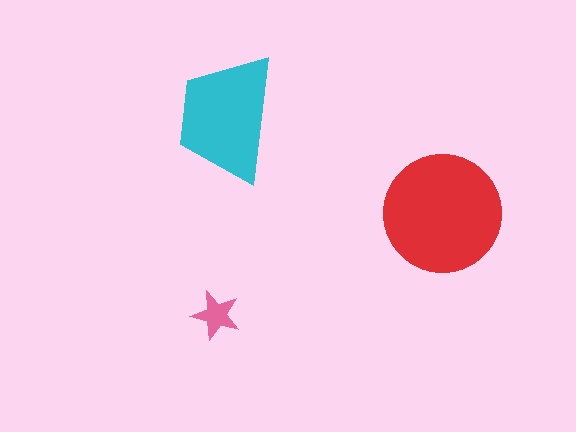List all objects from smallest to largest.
The pink star, the cyan trapezoid, the red circle.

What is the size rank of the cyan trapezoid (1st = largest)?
2nd.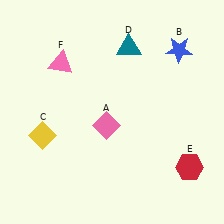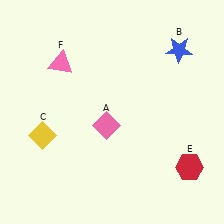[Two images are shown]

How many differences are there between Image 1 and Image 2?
There is 1 difference between the two images.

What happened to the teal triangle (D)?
The teal triangle (D) was removed in Image 2. It was in the top-right area of Image 1.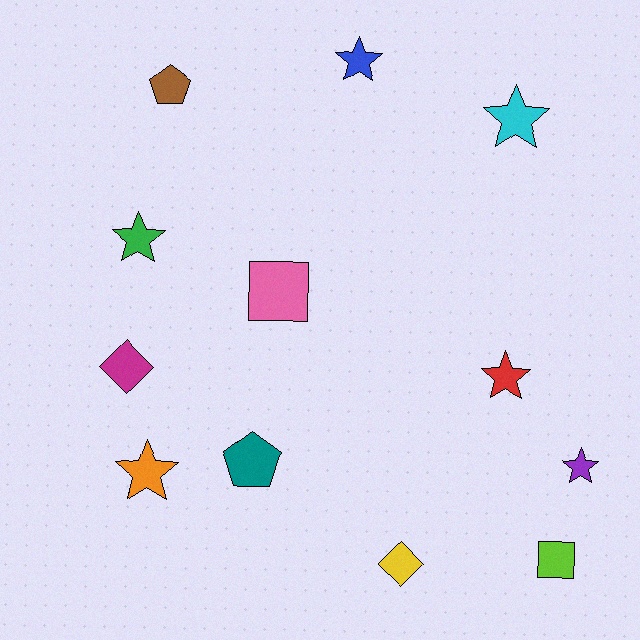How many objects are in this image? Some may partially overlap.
There are 12 objects.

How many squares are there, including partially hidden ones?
There are 2 squares.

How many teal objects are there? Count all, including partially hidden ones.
There is 1 teal object.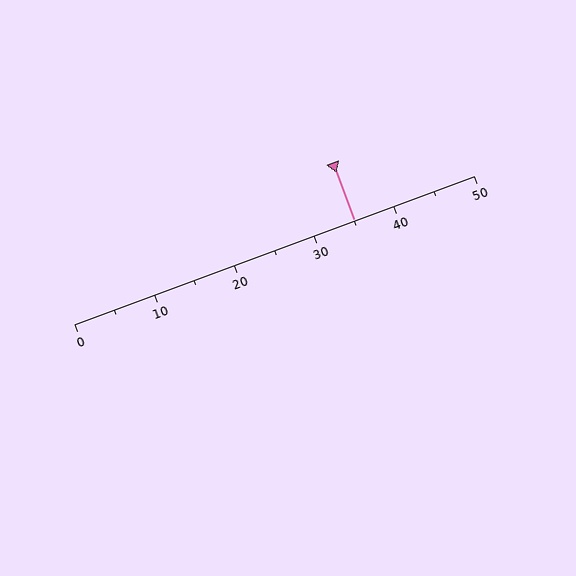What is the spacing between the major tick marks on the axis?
The major ticks are spaced 10 apart.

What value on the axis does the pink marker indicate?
The marker indicates approximately 35.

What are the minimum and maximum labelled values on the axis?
The axis runs from 0 to 50.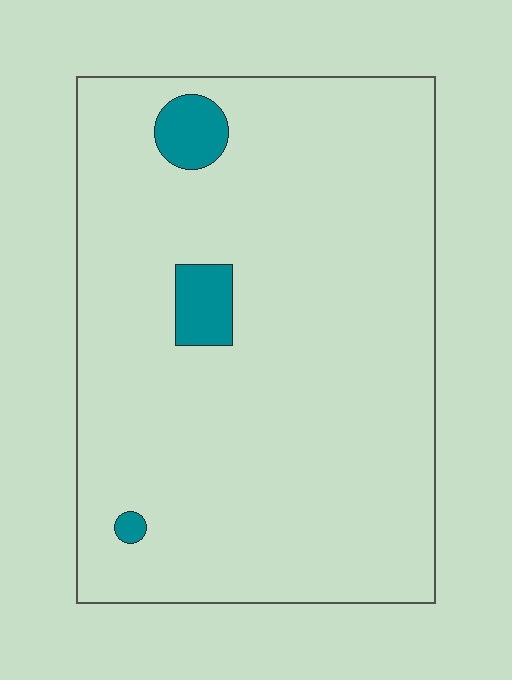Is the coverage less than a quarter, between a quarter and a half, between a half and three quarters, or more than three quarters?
Less than a quarter.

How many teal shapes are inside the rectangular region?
3.